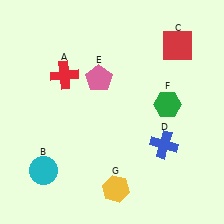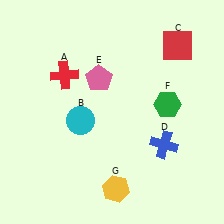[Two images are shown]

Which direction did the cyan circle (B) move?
The cyan circle (B) moved up.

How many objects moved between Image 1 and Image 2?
1 object moved between the two images.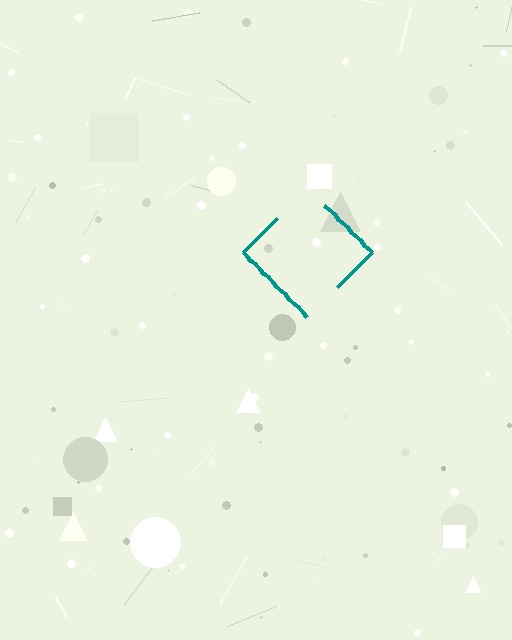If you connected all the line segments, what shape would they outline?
They would outline a diamond.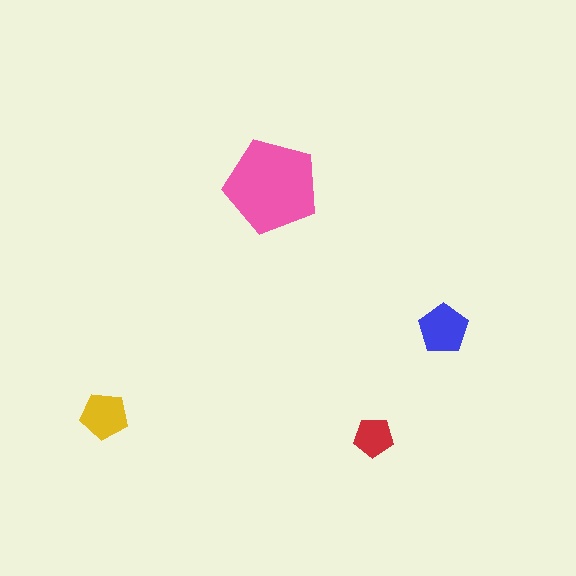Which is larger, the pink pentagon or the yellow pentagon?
The pink one.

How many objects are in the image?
There are 4 objects in the image.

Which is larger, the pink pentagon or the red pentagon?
The pink one.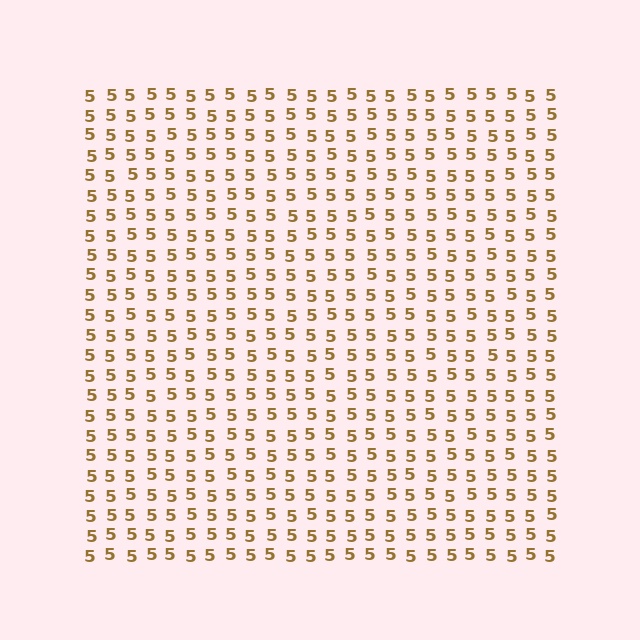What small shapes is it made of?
It is made of small digit 5's.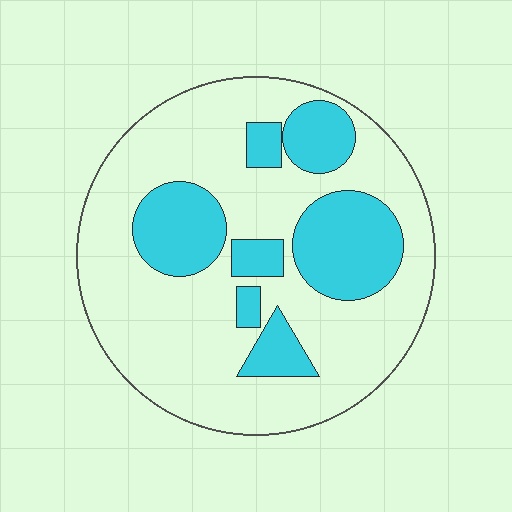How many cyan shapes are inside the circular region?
7.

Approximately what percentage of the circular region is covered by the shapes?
Approximately 30%.